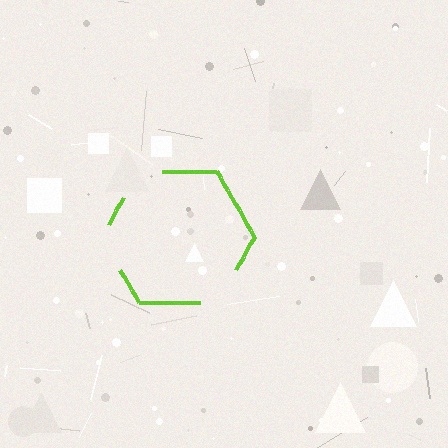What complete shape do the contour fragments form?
The contour fragments form a hexagon.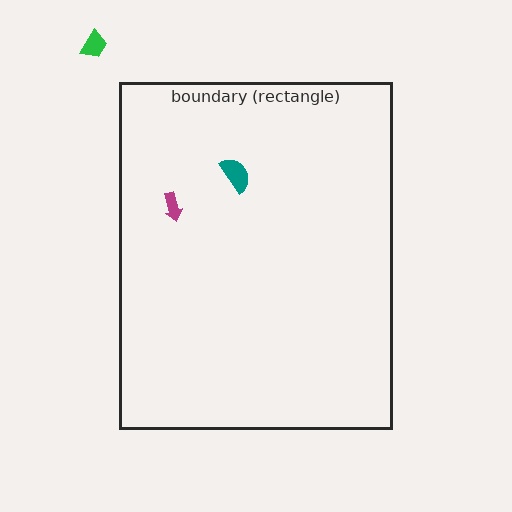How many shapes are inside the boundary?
2 inside, 1 outside.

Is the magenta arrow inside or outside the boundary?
Inside.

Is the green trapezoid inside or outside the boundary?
Outside.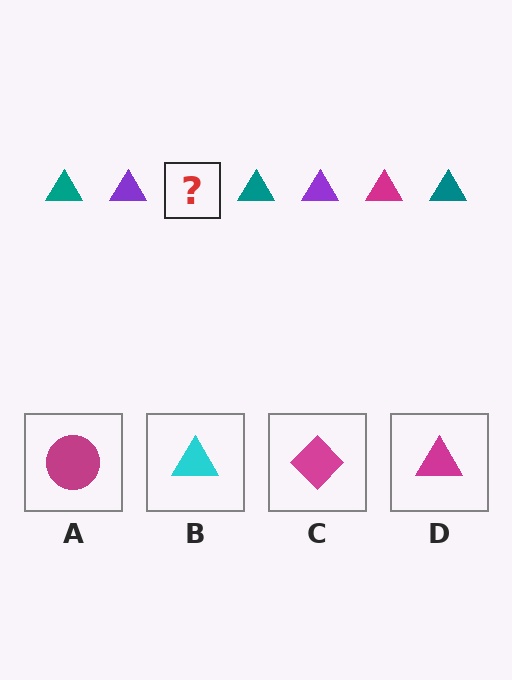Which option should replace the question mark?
Option D.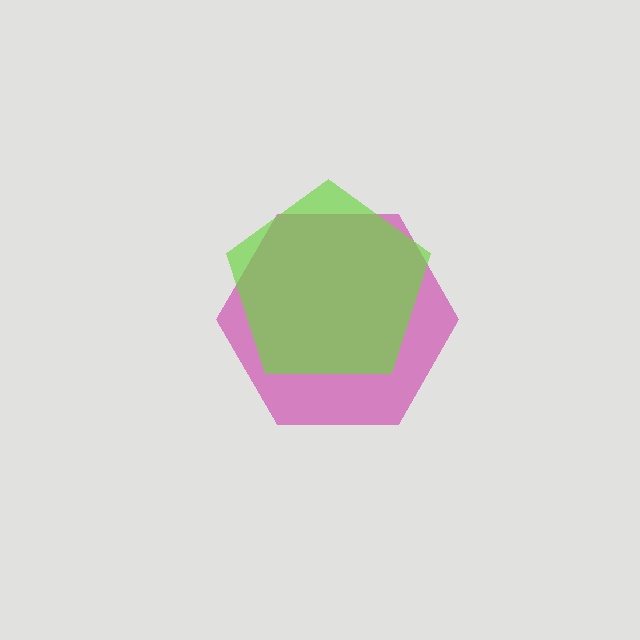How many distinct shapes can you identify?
There are 2 distinct shapes: a magenta hexagon, a lime pentagon.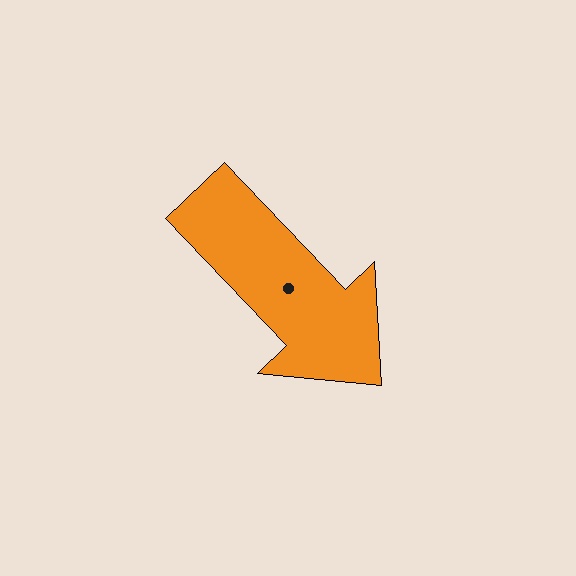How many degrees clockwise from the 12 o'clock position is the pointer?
Approximately 136 degrees.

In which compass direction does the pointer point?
Southeast.